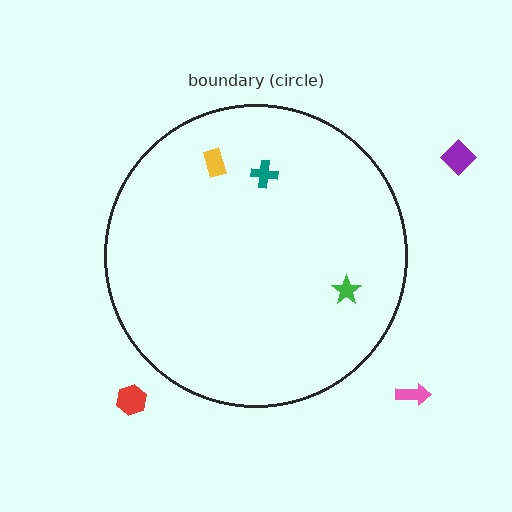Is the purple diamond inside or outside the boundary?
Outside.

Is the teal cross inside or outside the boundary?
Inside.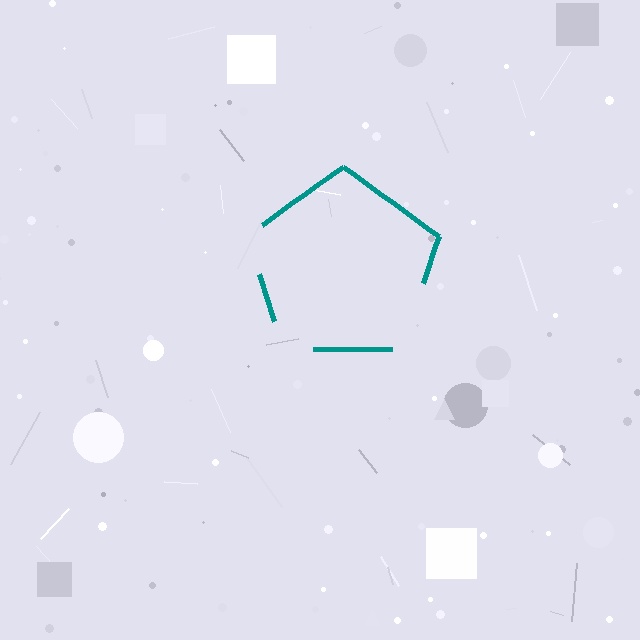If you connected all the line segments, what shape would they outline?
They would outline a pentagon.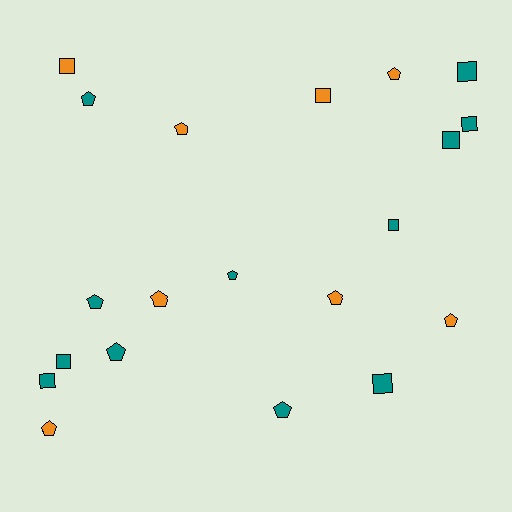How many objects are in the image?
There are 20 objects.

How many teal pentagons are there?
There are 5 teal pentagons.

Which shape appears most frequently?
Pentagon, with 11 objects.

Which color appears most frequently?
Teal, with 12 objects.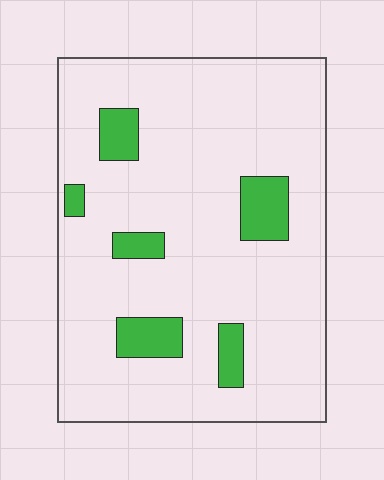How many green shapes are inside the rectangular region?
6.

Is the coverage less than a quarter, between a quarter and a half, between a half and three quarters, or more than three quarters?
Less than a quarter.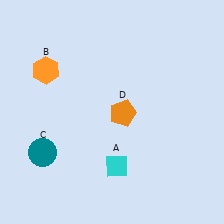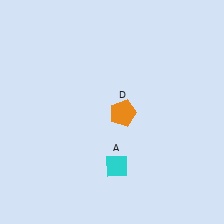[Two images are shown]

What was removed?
The teal circle (C), the orange hexagon (B) were removed in Image 2.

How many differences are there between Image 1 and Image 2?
There are 2 differences between the two images.